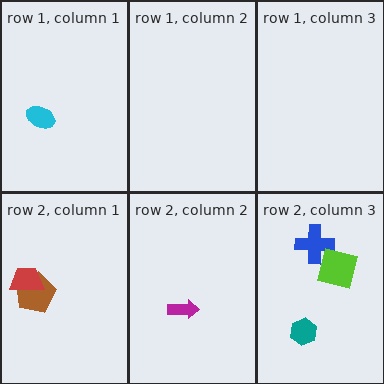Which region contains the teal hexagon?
The row 2, column 3 region.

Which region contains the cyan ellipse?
The row 1, column 1 region.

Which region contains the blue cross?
The row 2, column 3 region.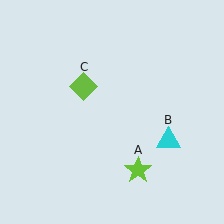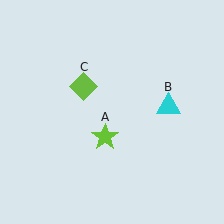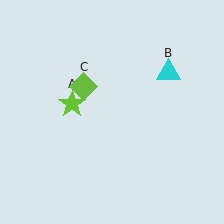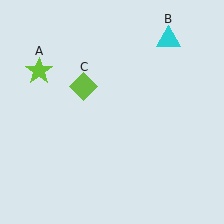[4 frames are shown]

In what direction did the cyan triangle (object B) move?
The cyan triangle (object B) moved up.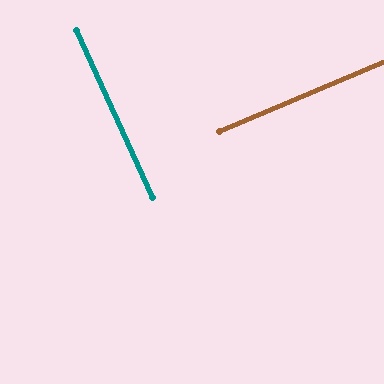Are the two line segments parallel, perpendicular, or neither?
Perpendicular — they meet at approximately 88°.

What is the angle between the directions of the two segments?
Approximately 88 degrees.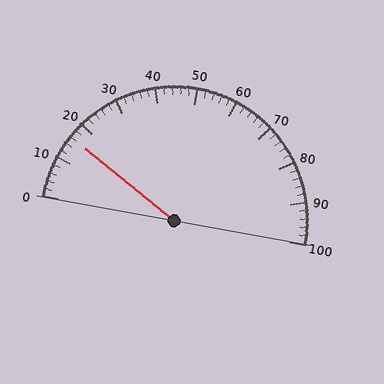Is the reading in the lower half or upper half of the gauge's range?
The reading is in the lower half of the range (0 to 100).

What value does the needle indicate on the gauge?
The needle indicates approximately 16.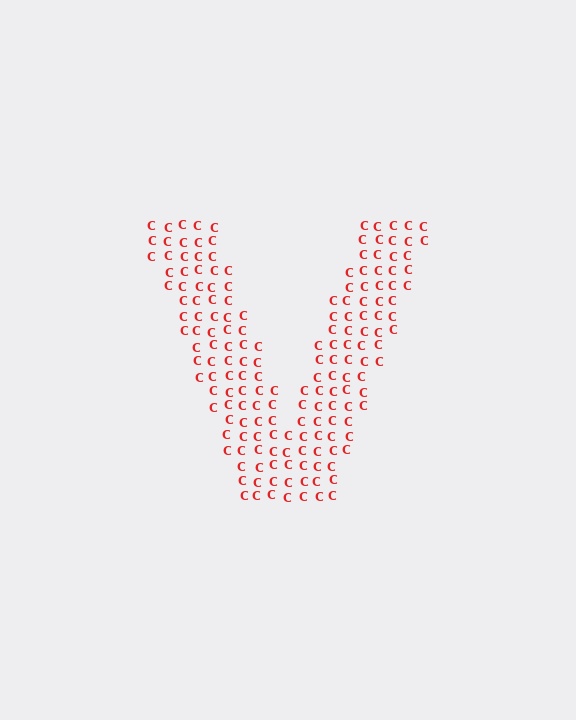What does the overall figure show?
The overall figure shows the letter V.